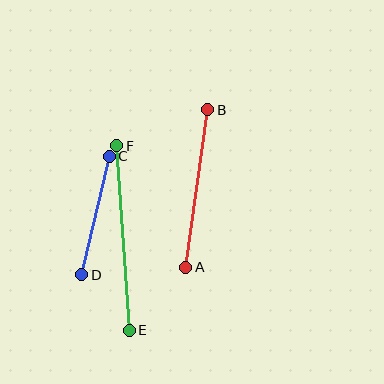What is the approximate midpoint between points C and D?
The midpoint is at approximately (96, 216) pixels.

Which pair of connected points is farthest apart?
Points E and F are farthest apart.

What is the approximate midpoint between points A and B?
The midpoint is at approximately (197, 188) pixels.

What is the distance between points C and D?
The distance is approximately 122 pixels.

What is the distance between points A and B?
The distance is approximately 159 pixels.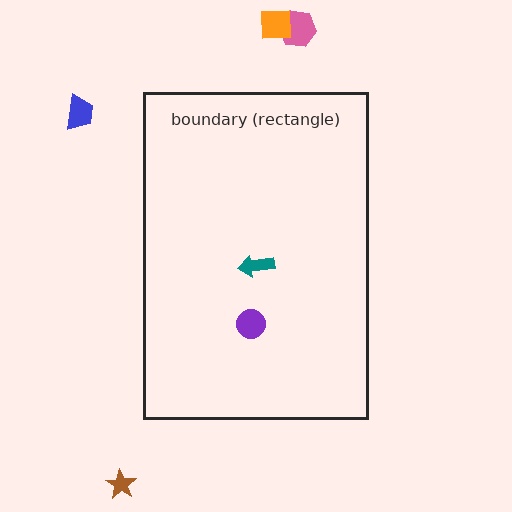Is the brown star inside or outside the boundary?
Outside.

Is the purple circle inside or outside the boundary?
Inside.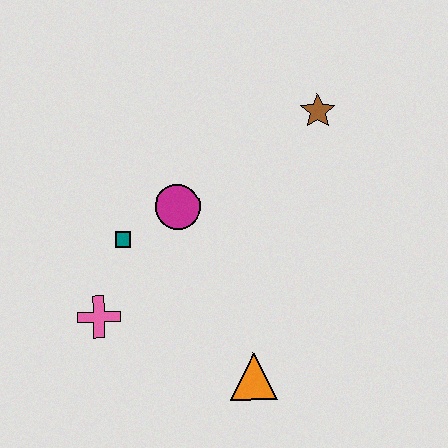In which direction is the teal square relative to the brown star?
The teal square is to the left of the brown star.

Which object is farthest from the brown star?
The pink cross is farthest from the brown star.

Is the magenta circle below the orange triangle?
No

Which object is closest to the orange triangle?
The pink cross is closest to the orange triangle.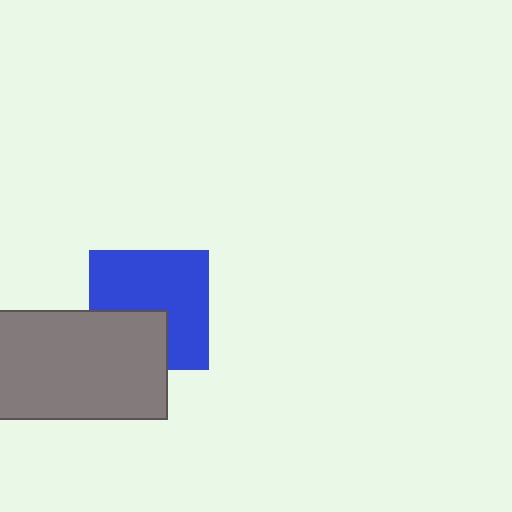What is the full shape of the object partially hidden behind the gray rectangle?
The partially hidden object is a blue square.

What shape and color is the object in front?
The object in front is a gray rectangle.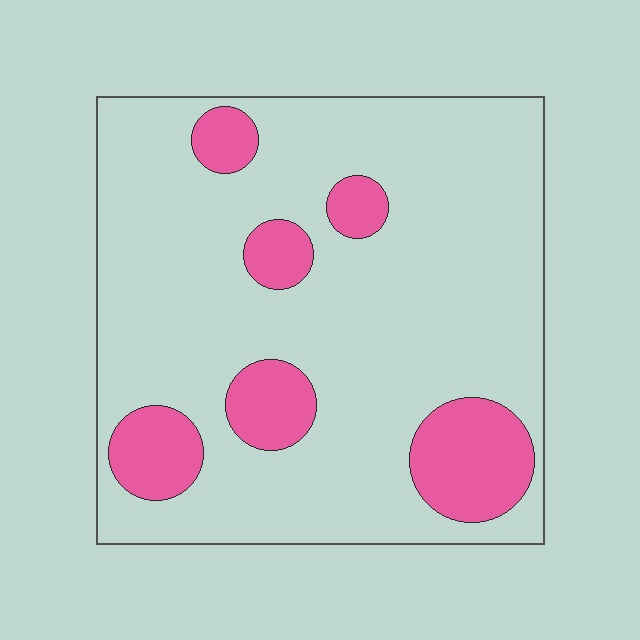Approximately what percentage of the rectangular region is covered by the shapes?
Approximately 20%.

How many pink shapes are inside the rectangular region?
6.